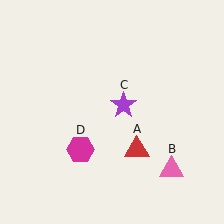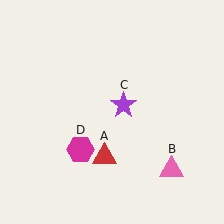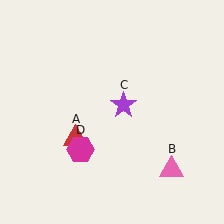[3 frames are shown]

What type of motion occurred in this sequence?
The red triangle (object A) rotated clockwise around the center of the scene.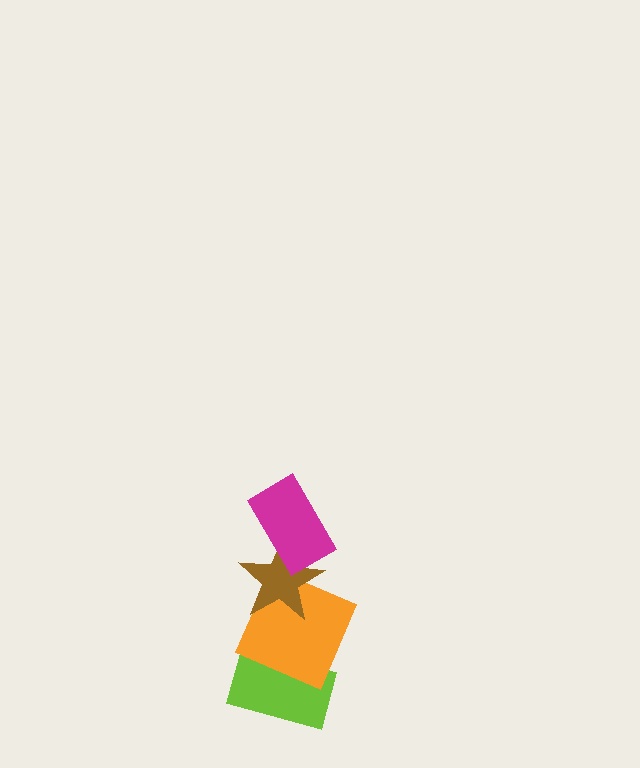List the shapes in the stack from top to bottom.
From top to bottom: the magenta rectangle, the brown star, the orange square, the lime rectangle.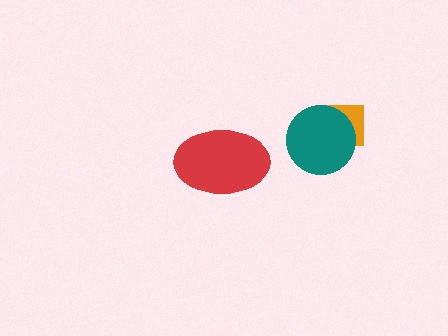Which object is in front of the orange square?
The teal circle is in front of the orange square.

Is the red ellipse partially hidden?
No, no other shape covers it.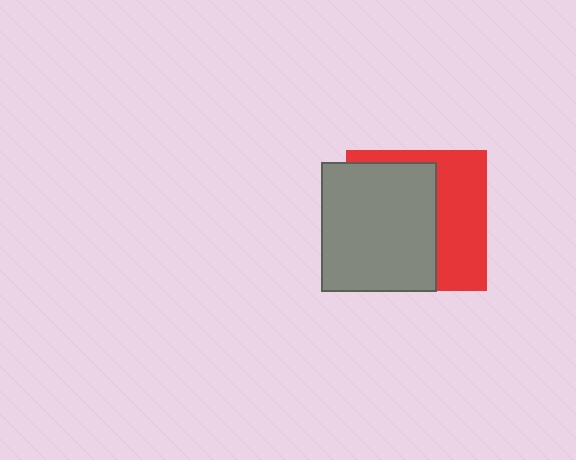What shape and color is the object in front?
The object in front is a gray rectangle.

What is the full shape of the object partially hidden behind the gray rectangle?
The partially hidden object is a red square.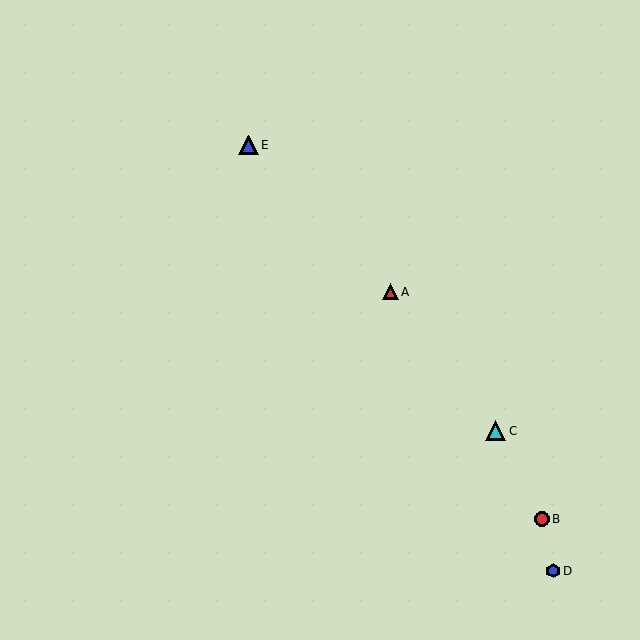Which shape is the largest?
The cyan triangle (labeled C) is the largest.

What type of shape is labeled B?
Shape B is a red circle.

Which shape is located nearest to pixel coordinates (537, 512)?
The red circle (labeled B) at (542, 519) is nearest to that location.